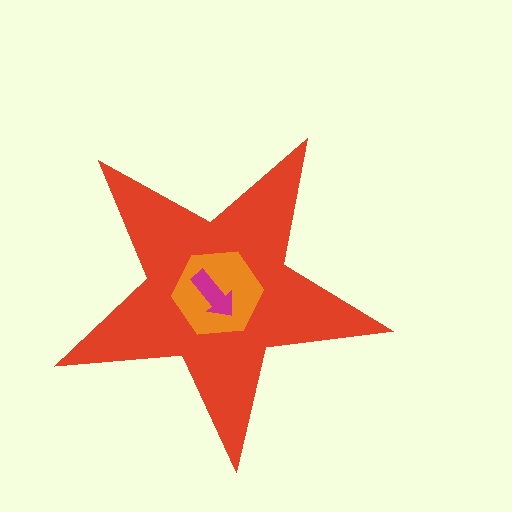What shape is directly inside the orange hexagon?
The magenta arrow.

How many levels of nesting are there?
3.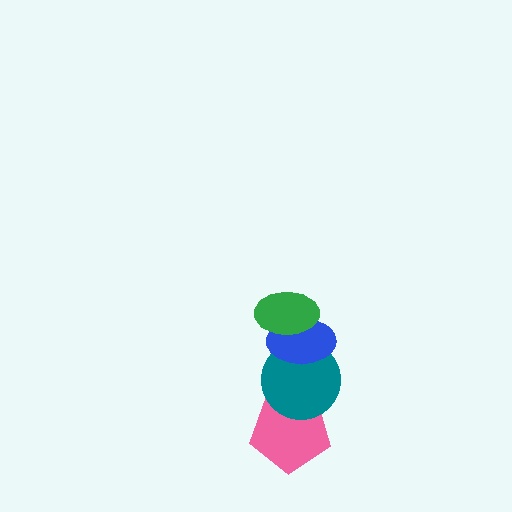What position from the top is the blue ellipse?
The blue ellipse is 2nd from the top.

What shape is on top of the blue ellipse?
The green ellipse is on top of the blue ellipse.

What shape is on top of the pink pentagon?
The teal circle is on top of the pink pentagon.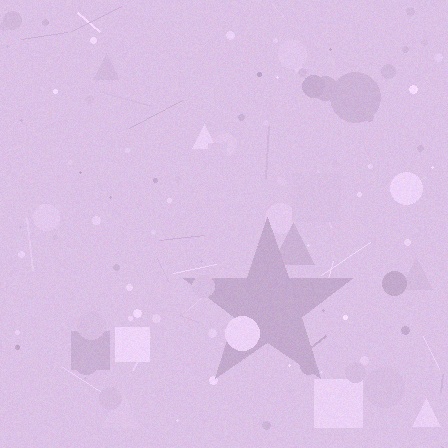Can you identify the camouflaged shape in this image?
The camouflaged shape is a star.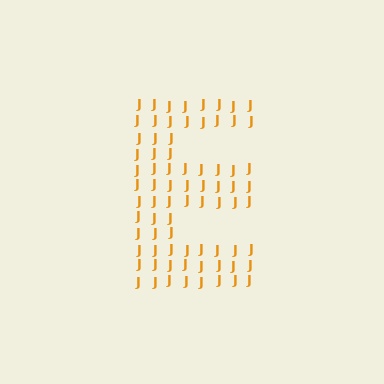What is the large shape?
The large shape is the letter E.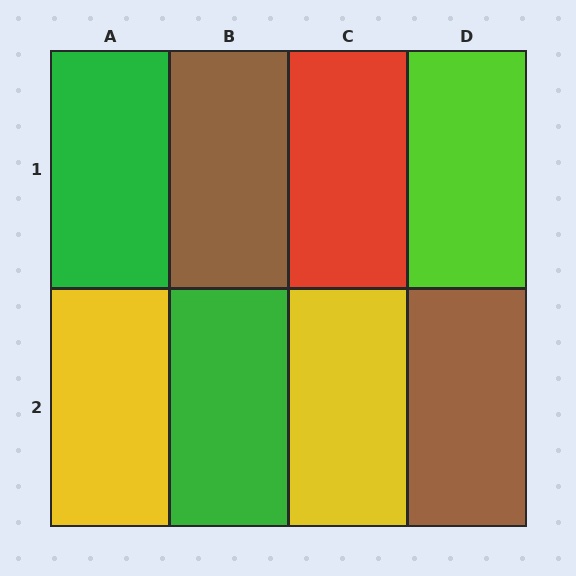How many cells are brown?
2 cells are brown.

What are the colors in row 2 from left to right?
Yellow, green, yellow, brown.